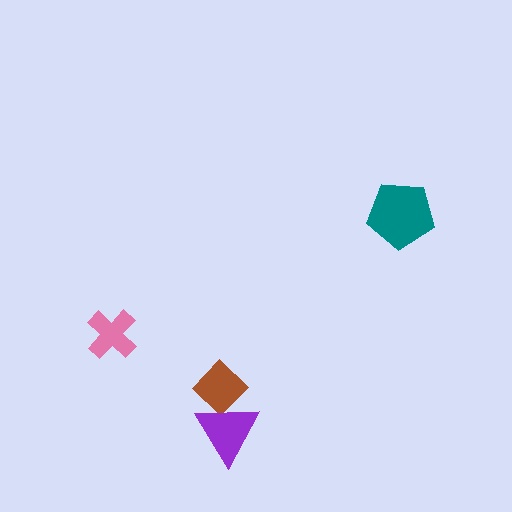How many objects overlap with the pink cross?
0 objects overlap with the pink cross.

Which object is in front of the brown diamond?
The purple triangle is in front of the brown diamond.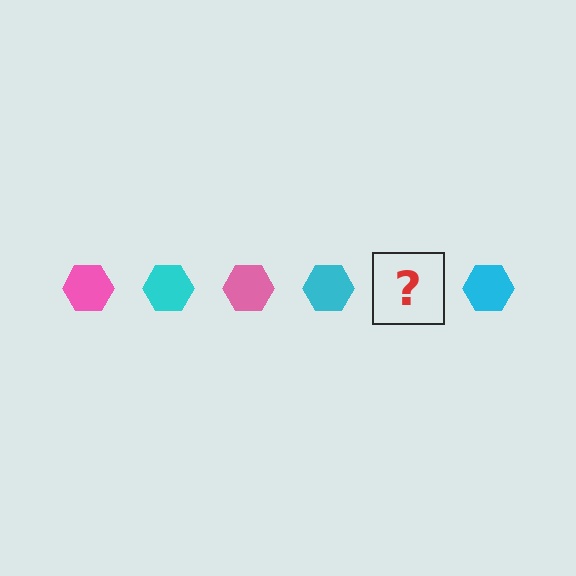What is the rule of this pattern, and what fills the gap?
The rule is that the pattern cycles through pink, cyan hexagons. The gap should be filled with a pink hexagon.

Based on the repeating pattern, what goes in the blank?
The blank should be a pink hexagon.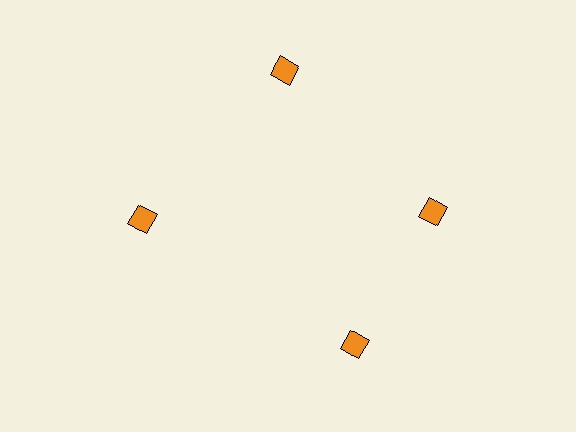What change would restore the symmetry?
The symmetry would be restored by rotating it back into even spacing with its neighbors so that all 4 squares sit at equal angles and equal distance from the center.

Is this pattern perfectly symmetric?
No. The 4 orange squares are arranged in a ring, but one element near the 6 o'clock position is rotated out of alignment along the ring, breaking the 4-fold rotational symmetry.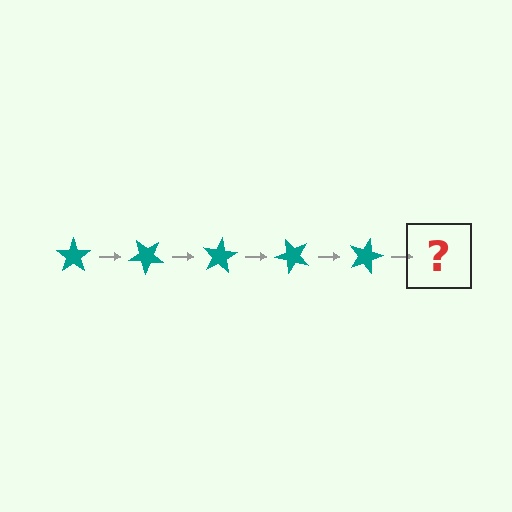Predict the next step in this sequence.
The next step is a teal star rotated 200 degrees.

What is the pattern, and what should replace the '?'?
The pattern is that the star rotates 40 degrees each step. The '?' should be a teal star rotated 200 degrees.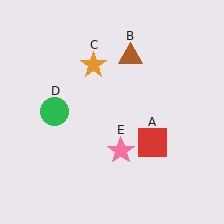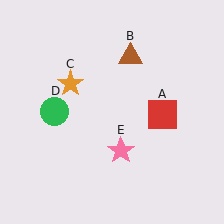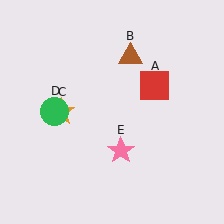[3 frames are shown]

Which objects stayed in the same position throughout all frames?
Brown triangle (object B) and green circle (object D) and pink star (object E) remained stationary.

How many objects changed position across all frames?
2 objects changed position: red square (object A), orange star (object C).